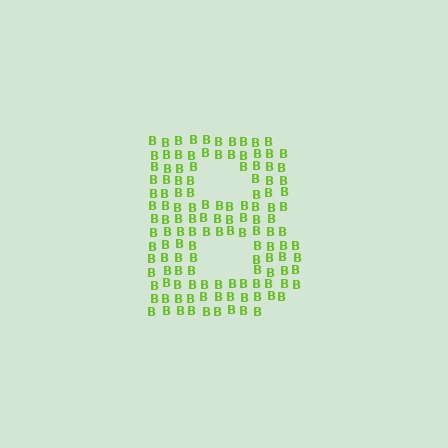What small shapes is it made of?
It is made of small letter B's.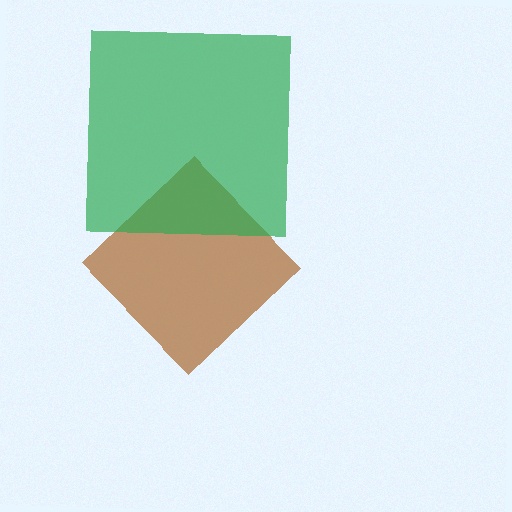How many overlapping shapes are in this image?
There are 2 overlapping shapes in the image.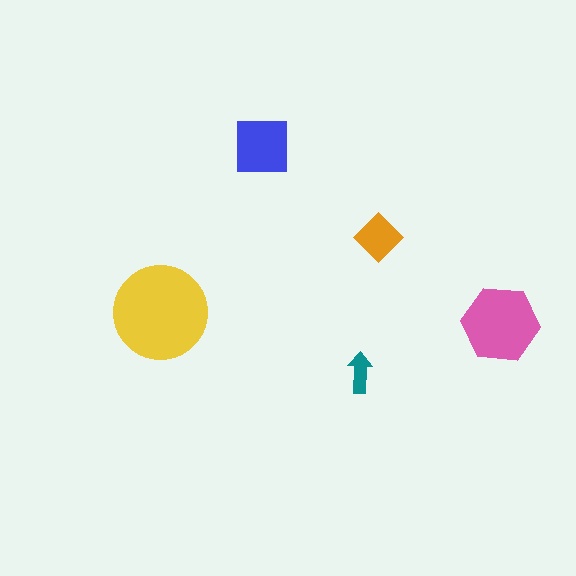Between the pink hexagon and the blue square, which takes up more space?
The pink hexagon.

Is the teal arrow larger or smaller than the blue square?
Smaller.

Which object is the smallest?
The teal arrow.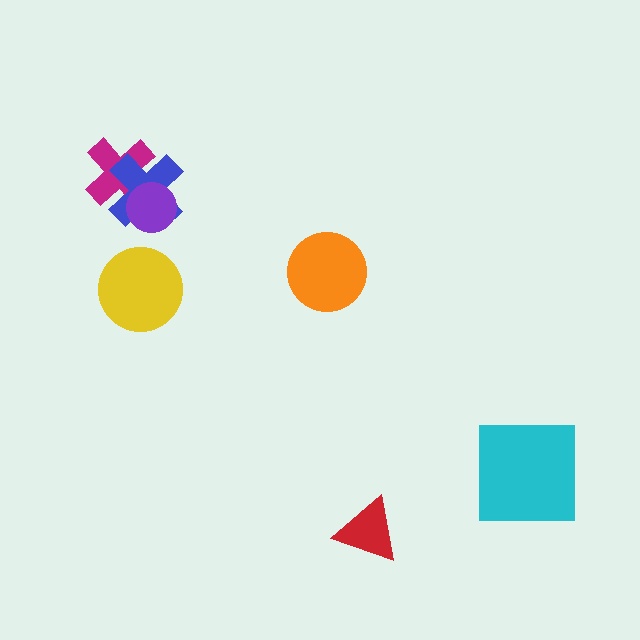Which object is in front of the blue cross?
The purple circle is in front of the blue cross.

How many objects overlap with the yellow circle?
0 objects overlap with the yellow circle.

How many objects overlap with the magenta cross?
2 objects overlap with the magenta cross.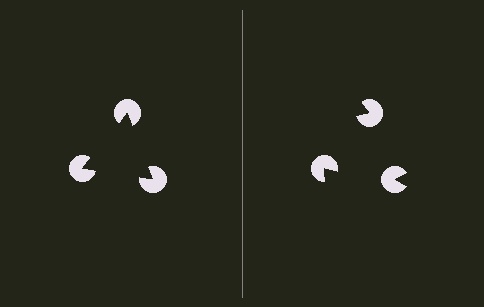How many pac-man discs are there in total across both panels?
6 — 3 on each side.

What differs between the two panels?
The pac-man discs are positioned identically on both sides; only the wedge orientations differ. On the left they align to a triangle; on the right they are misaligned.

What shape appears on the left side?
An illusory triangle.